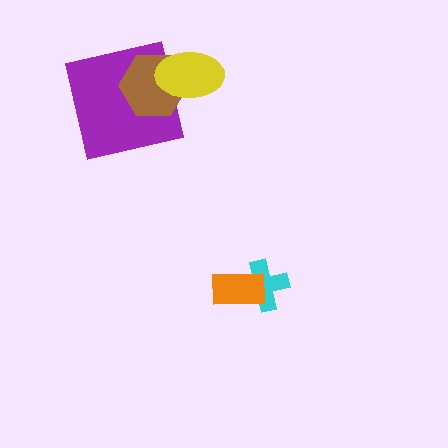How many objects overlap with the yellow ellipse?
2 objects overlap with the yellow ellipse.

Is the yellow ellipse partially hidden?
No, no other shape covers it.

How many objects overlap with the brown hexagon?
2 objects overlap with the brown hexagon.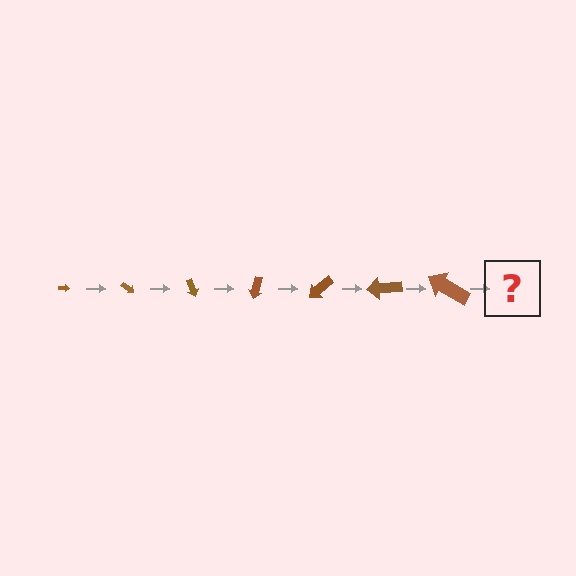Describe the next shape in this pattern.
It should be an arrow, larger than the previous one and rotated 245 degrees from the start.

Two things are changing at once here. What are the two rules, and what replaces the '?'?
The two rules are that the arrow grows larger each step and it rotates 35 degrees each step. The '?' should be an arrow, larger than the previous one and rotated 245 degrees from the start.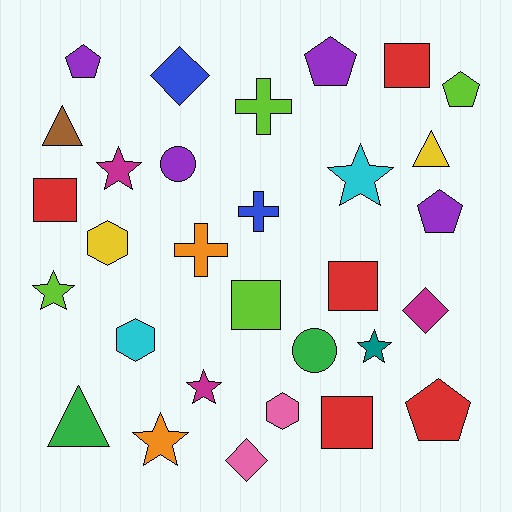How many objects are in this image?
There are 30 objects.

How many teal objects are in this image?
There is 1 teal object.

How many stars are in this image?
There are 6 stars.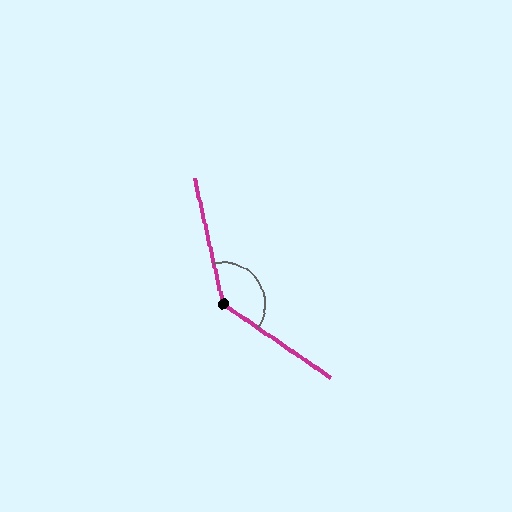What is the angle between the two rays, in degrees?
Approximately 137 degrees.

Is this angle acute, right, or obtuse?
It is obtuse.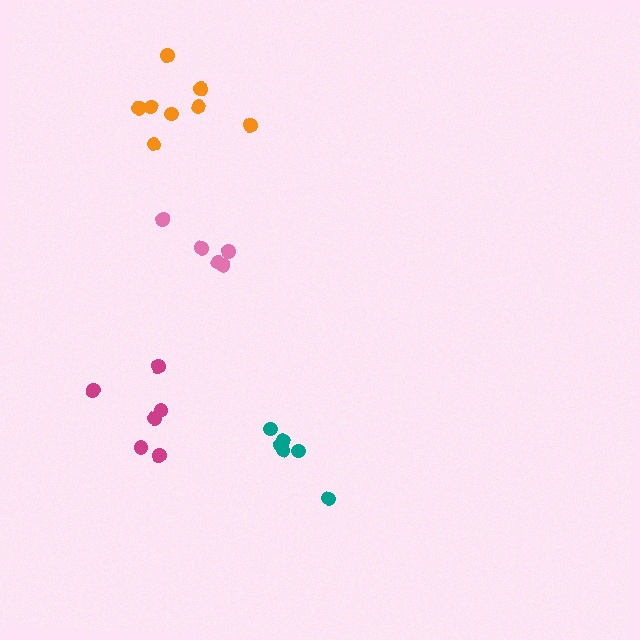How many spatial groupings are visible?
There are 4 spatial groupings.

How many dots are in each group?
Group 1: 6 dots, Group 2: 5 dots, Group 3: 6 dots, Group 4: 8 dots (25 total).